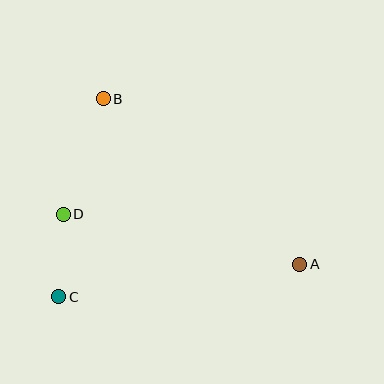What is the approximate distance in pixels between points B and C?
The distance between B and C is approximately 203 pixels.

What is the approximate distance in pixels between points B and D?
The distance between B and D is approximately 122 pixels.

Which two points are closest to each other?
Points C and D are closest to each other.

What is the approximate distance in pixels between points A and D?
The distance between A and D is approximately 242 pixels.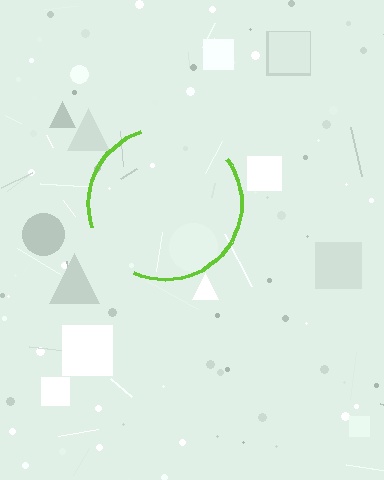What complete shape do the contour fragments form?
The contour fragments form a circle.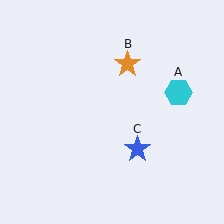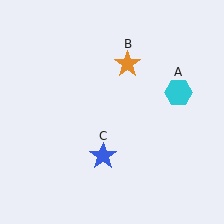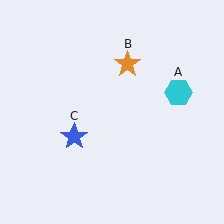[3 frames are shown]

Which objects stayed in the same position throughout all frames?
Cyan hexagon (object A) and orange star (object B) remained stationary.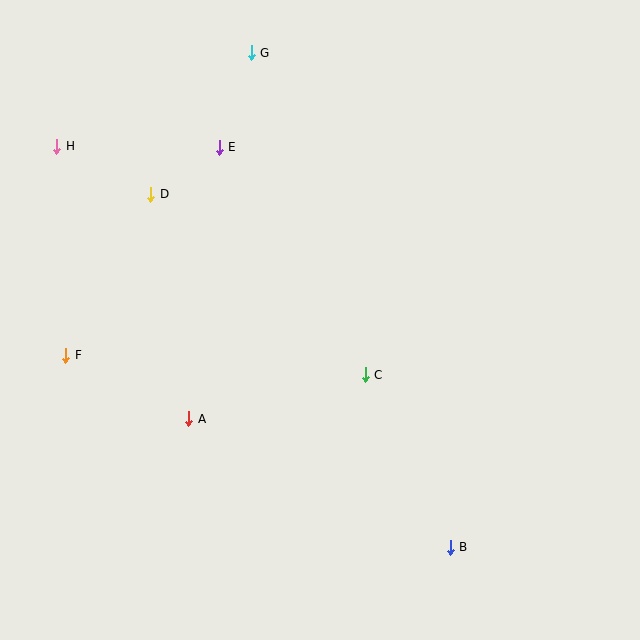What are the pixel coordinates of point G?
Point G is at (251, 53).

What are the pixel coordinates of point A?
Point A is at (189, 419).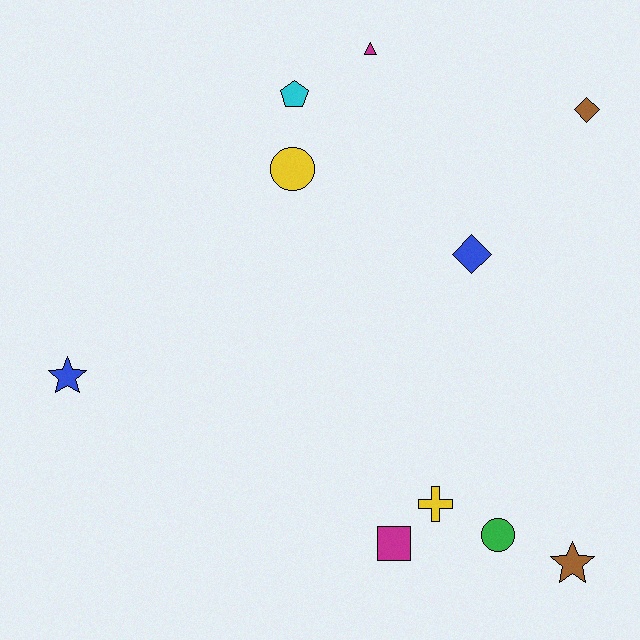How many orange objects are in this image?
There are no orange objects.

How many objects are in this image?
There are 10 objects.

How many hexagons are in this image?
There are no hexagons.